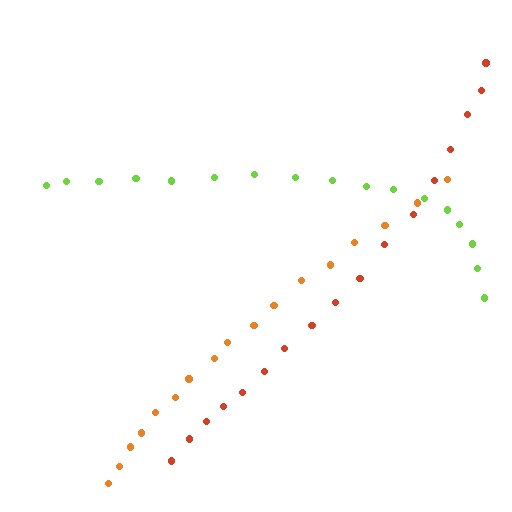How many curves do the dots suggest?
There are 3 distinct paths.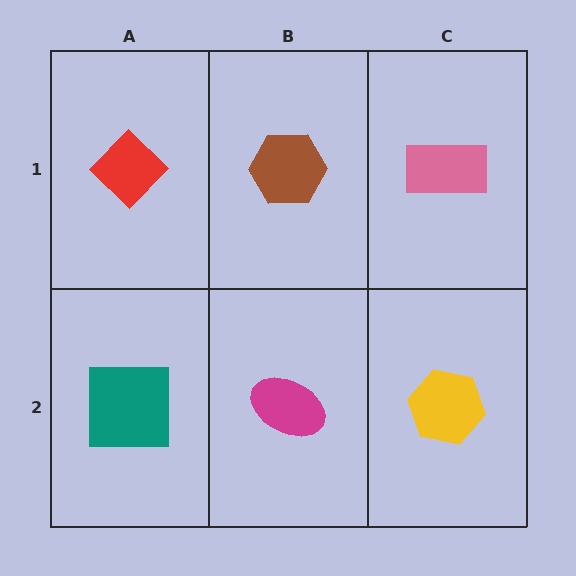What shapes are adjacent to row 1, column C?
A yellow hexagon (row 2, column C), a brown hexagon (row 1, column B).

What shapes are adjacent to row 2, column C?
A pink rectangle (row 1, column C), a magenta ellipse (row 2, column B).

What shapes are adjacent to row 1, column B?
A magenta ellipse (row 2, column B), a red diamond (row 1, column A), a pink rectangle (row 1, column C).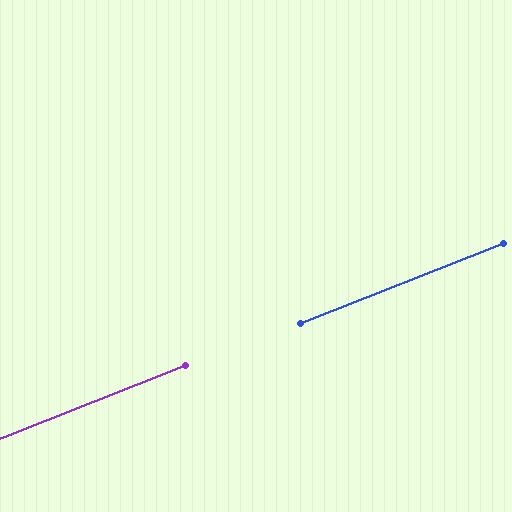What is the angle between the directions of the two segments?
Approximately 0 degrees.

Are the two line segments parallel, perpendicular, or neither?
Parallel — their directions differ by only 0.0°.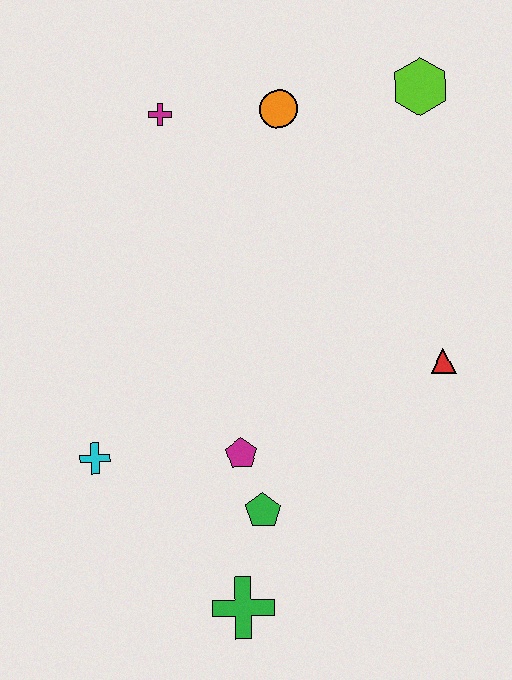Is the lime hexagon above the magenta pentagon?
Yes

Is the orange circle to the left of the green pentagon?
No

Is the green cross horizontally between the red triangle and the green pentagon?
No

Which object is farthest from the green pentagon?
The lime hexagon is farthest from the green pentagon.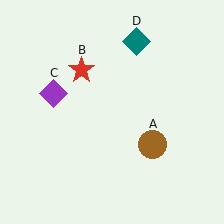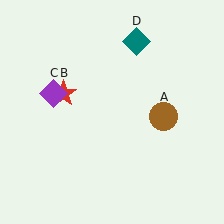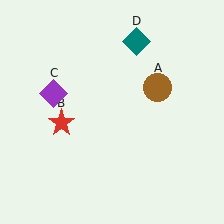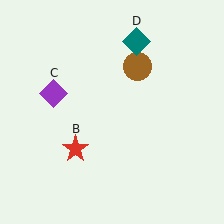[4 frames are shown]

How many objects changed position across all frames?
2 objects changed position: brown circle (object A), red star (object B).